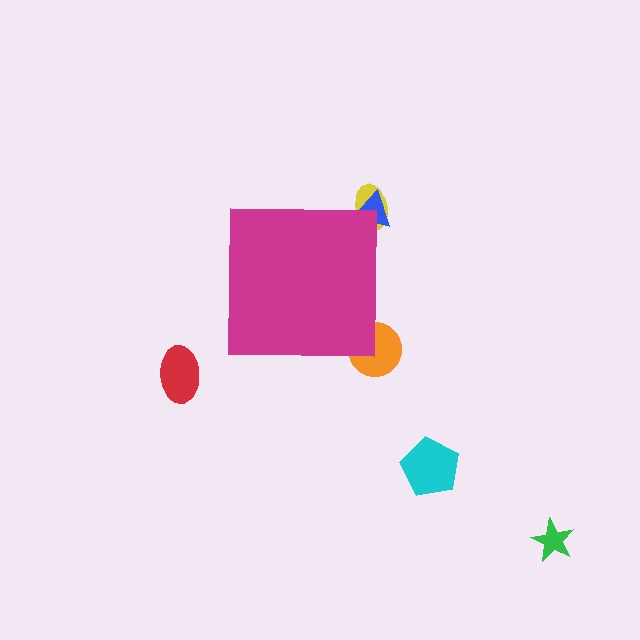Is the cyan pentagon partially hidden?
No, the cyan pentagon is fully visible.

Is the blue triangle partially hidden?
Yes, the blue triangle is partially hidden behind the magenta square.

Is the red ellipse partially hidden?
No, the red ellipse is fully visible.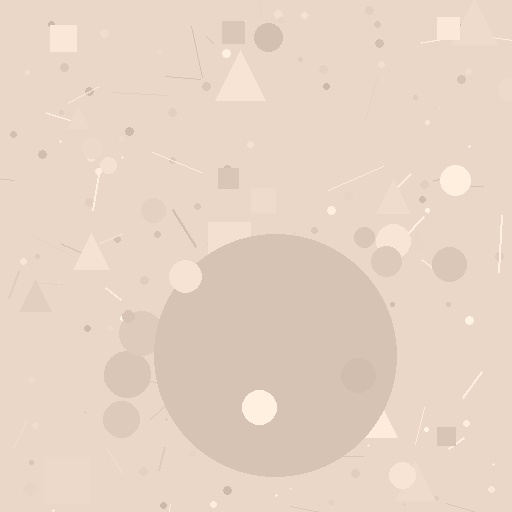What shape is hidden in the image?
A circle is hidden in the image.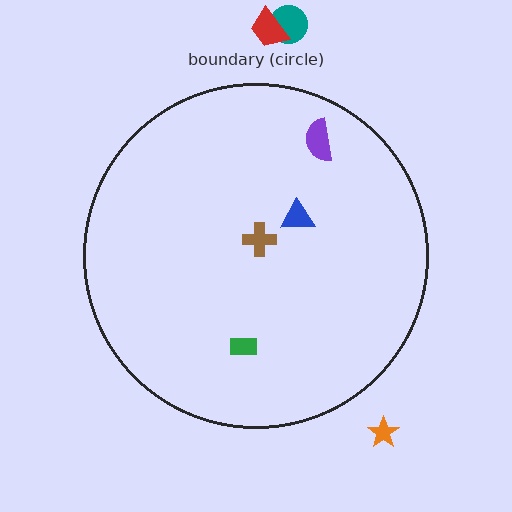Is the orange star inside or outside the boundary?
Outside.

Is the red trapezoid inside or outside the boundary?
Outside.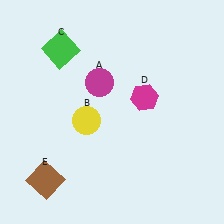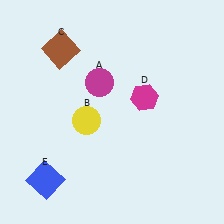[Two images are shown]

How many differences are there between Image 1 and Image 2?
There are 2 differences between the two images.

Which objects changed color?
C changed from green to brown. E changed from brown to blue.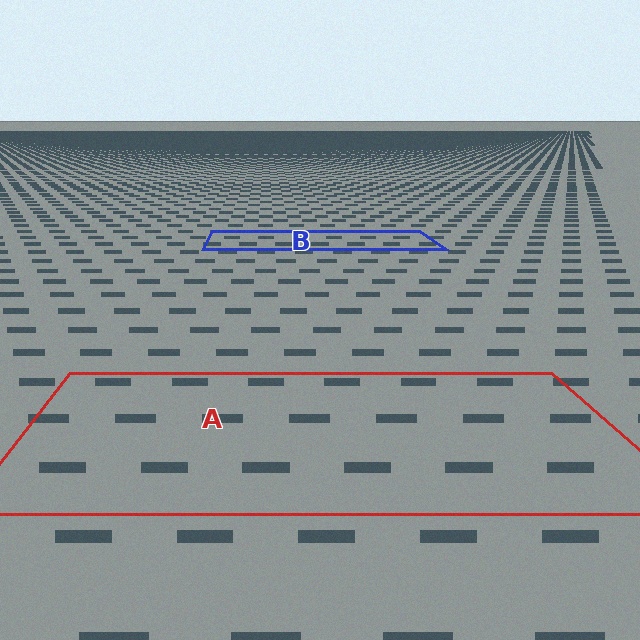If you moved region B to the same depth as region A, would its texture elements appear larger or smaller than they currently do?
They would appear larger. At a closer depth, the same texture elements are projected at a bigger on-screen size.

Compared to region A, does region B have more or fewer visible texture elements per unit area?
Region B has more texture elements per unit area — they are packed more densely because it is farther away.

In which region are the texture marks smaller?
The texture marks are smaller in region B, because it is farther away.